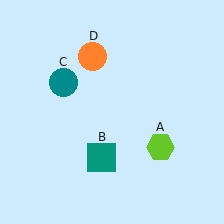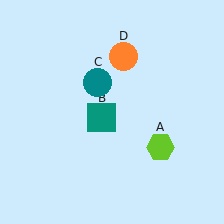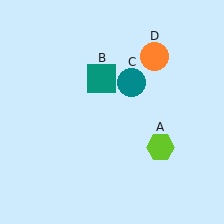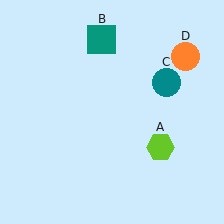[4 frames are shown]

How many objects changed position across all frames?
3 objects changed position: teal square (object B), teal circle (object C), orange circle (object D).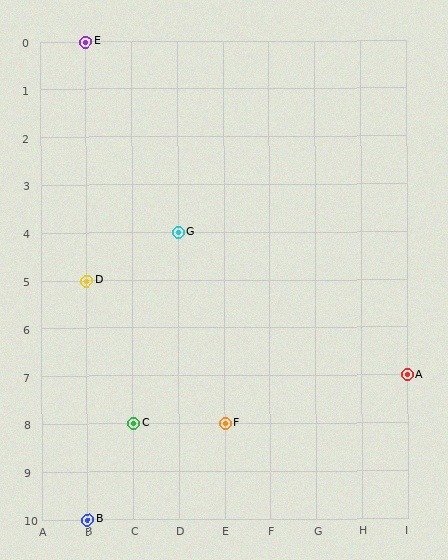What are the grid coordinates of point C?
Point C is at grid coordinates (C, 8).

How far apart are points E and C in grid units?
Points E and C are 1 column and 8 rows apart (about 8.1 grid units diagonally).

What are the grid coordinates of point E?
Point E is at grid coordinates (B, 0).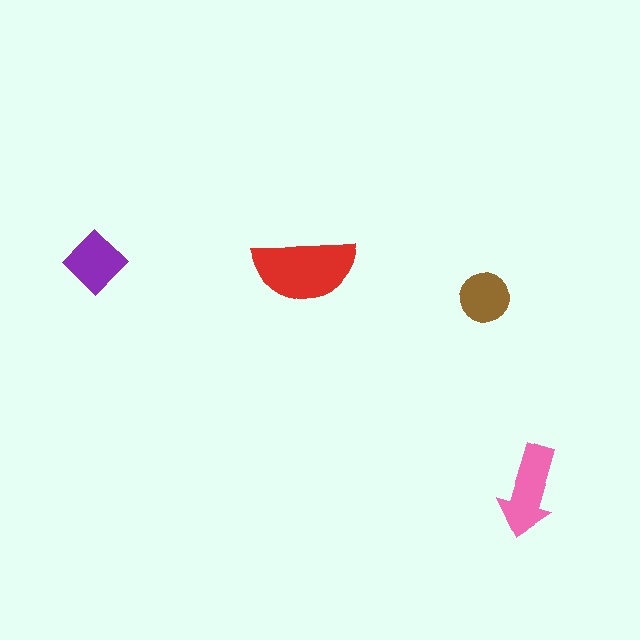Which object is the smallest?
The brown circle.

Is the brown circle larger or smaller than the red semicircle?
Smaller.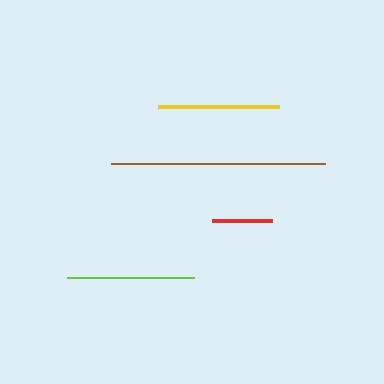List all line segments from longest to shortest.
From longest to shortest: brown, lime, yellow, red.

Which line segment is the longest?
The brown line is the longest at approximately 214 pixels.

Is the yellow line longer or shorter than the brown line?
The brown line is longer than the yellow line.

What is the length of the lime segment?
The lime segment is approximately 127 pixels long.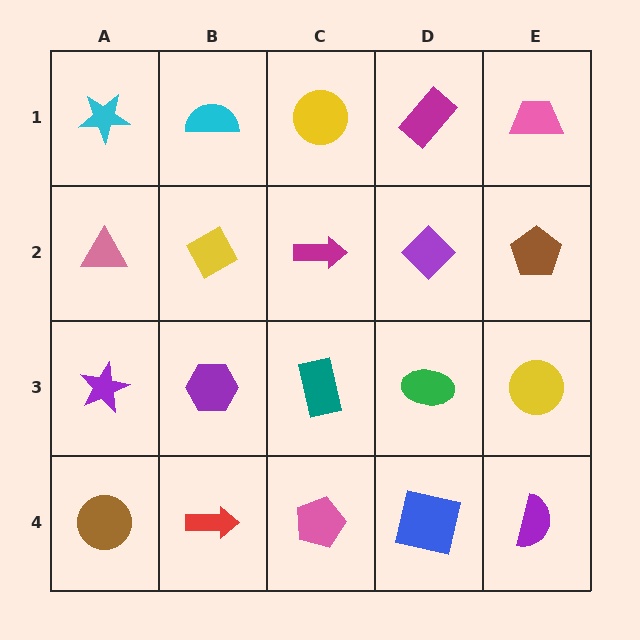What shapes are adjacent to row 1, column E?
A brown pentagon (row 2, column E), a magenta rectangle (row 1, column D).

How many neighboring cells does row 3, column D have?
4.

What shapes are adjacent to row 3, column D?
A purple diamond (row 2, column D), a blue square (row 4, column D), a teal rectangle (row 3, column C), a yellow circle (row 3, column E).